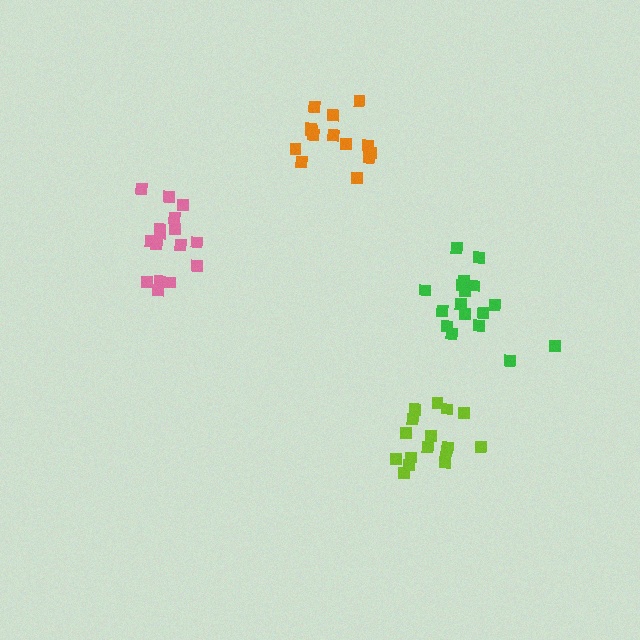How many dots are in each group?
Group 1: 17 dots, Group 2: 16 dots, Group 3: 16 dots, Group 4: 14 dots (63 total).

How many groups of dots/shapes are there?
There are 4 groups.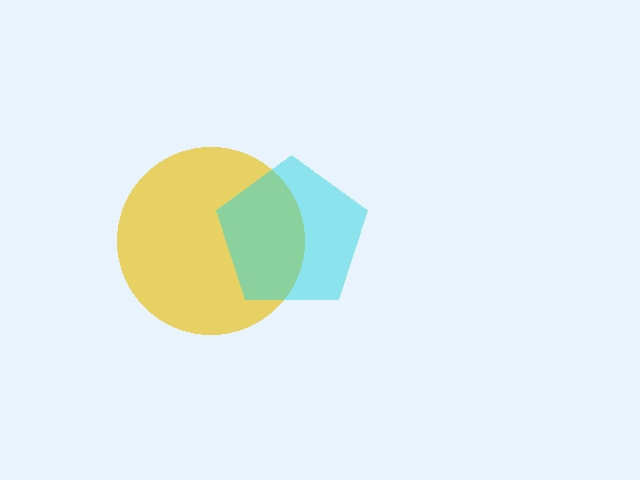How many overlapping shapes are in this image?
There are 2 overlapping shapes in the image.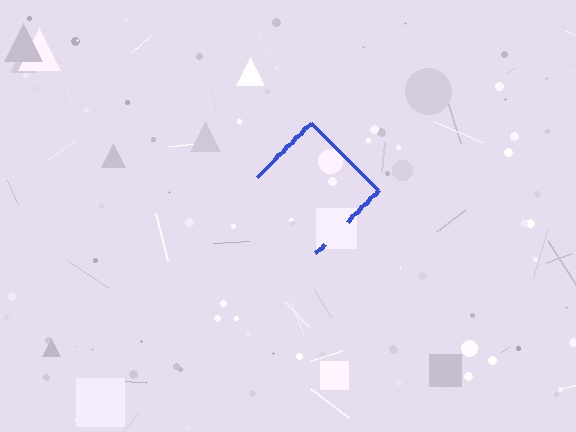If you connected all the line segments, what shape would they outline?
They would outline a diamond.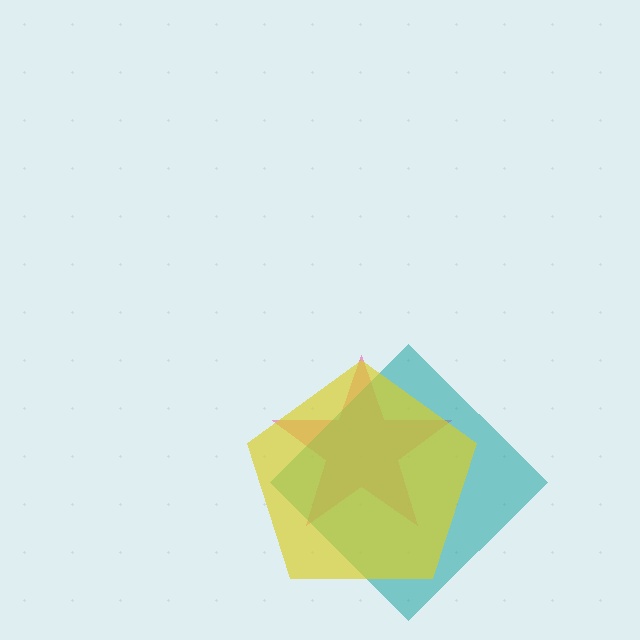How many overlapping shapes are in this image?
There are 3 overlapping shapes in the image.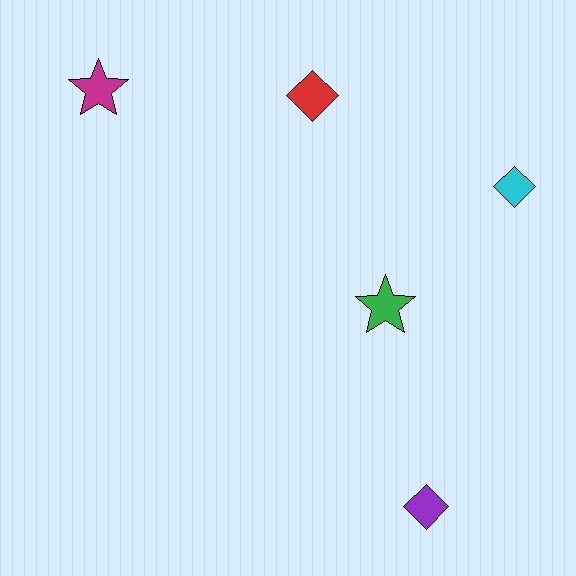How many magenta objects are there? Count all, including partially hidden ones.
There is 1 magenta object.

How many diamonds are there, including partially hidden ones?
There are 3 diamonds.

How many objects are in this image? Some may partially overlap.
There are 5 objects.